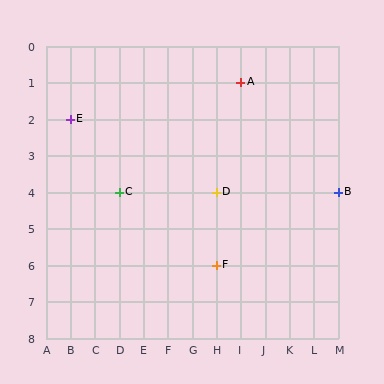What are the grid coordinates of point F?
Point F is at grid coordinates (H, 6).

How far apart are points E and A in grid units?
Points E and A are 7 columns and 1 row apart (about 7.1 grid units diagonally).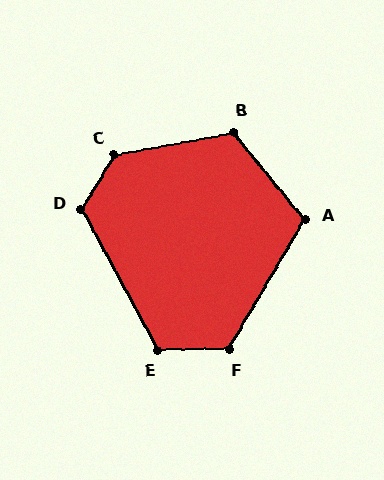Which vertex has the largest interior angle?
C, at approximately 132 degrees.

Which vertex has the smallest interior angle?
A, at approximately 110 degrees.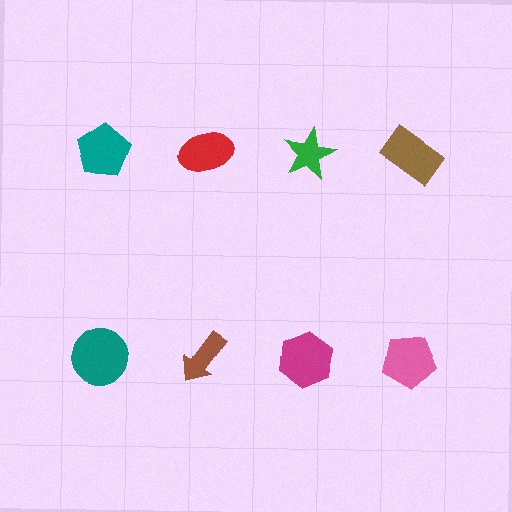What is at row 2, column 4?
A pink pentagon.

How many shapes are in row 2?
4 shapes.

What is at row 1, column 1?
A teal pentagon.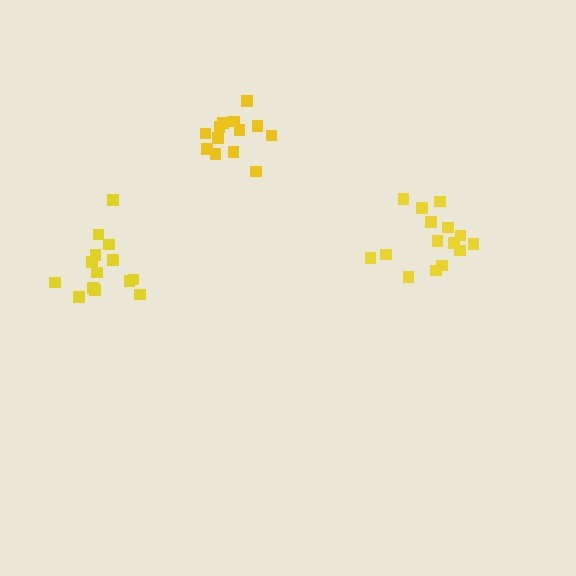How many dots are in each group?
Group 1: 15 dots, Group 2: 14 dots, Group 3: 13 dots (42 total).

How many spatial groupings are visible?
There are 3 spatial groupings.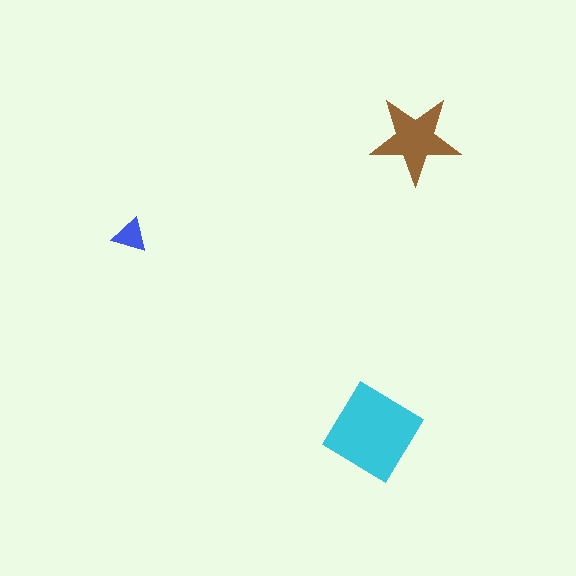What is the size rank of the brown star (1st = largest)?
2nd.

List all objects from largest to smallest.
The cyan diamond, the brown star, the blue triangle.